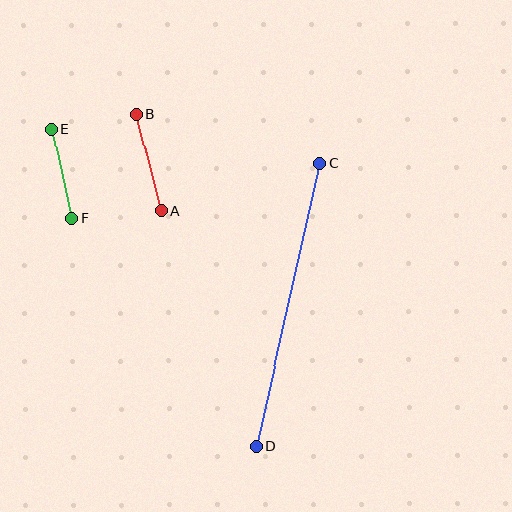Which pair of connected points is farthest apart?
Points C and D are farthest apart.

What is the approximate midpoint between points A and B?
The midpoint is at approximately (149, 163) pixels.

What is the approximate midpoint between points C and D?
The midpoint is at approximately (288, 305) pixels.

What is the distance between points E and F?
The distance is approximately 91 pixels.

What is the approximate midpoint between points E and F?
The midpoint is at approximately (62, 174) pixels.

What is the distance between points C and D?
The distance is approximately 290 pixels.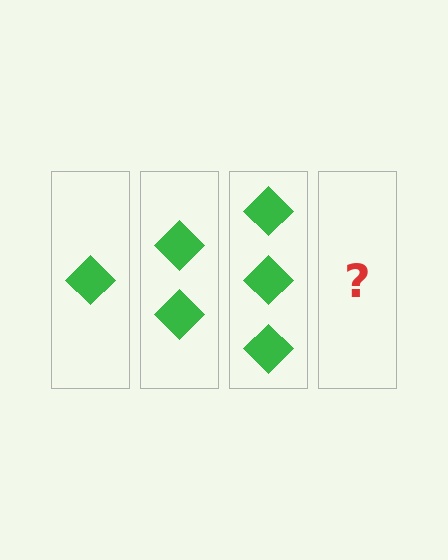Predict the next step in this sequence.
The next step is 4 diamonds.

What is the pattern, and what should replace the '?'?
The pattern is that each step adds one more diamond. The '?' should be 4 diamonds.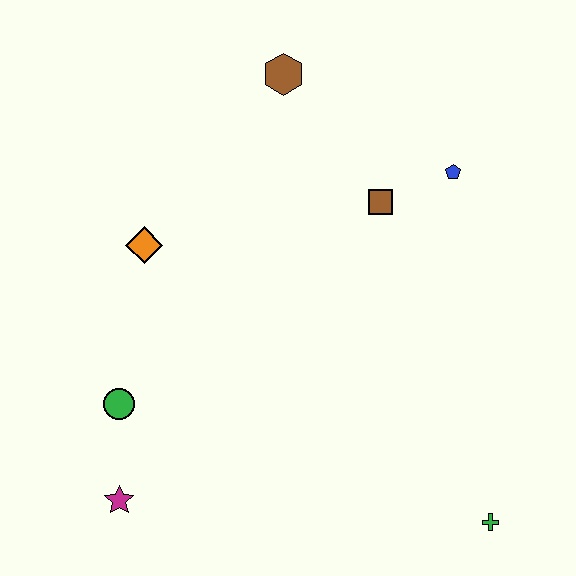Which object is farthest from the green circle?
The blue pentagon is farthest from the green circle.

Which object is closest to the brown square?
The blue pentagon is closest to the brown square.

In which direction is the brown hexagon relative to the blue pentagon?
The brown hexagon is to the left of the blue pentagon.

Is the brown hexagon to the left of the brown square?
Yes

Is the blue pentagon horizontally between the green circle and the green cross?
Yes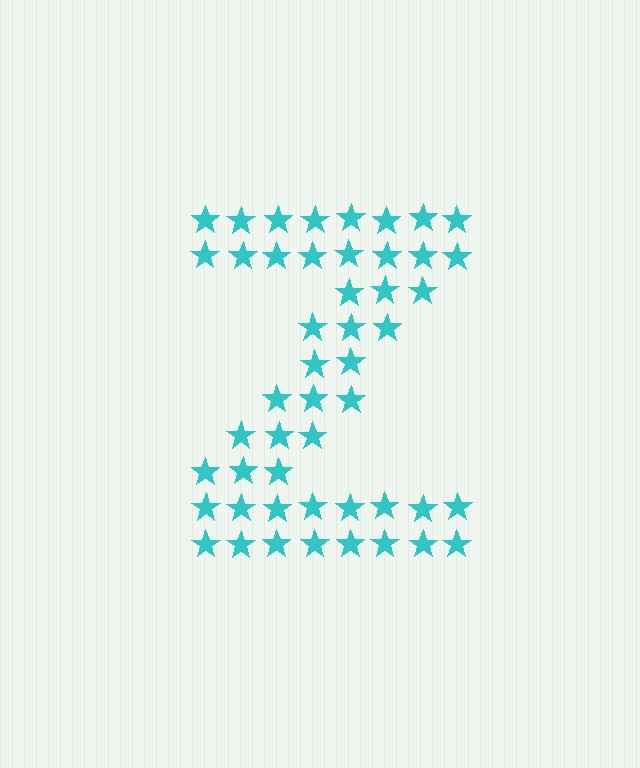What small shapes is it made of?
It is made of small stars.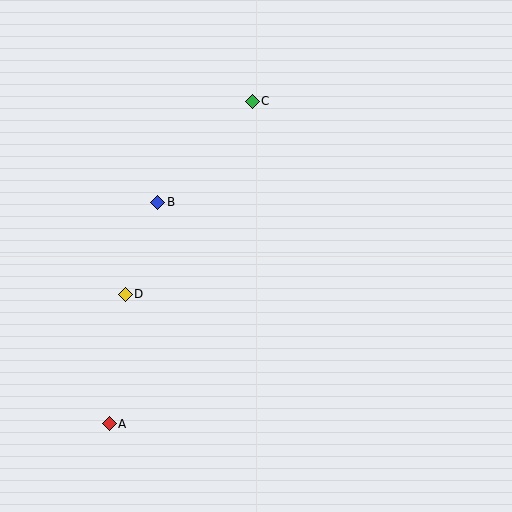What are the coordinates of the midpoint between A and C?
The midpoint between A and C is at (181, 262).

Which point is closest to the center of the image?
Point B at (158, 202) is closest to the center.